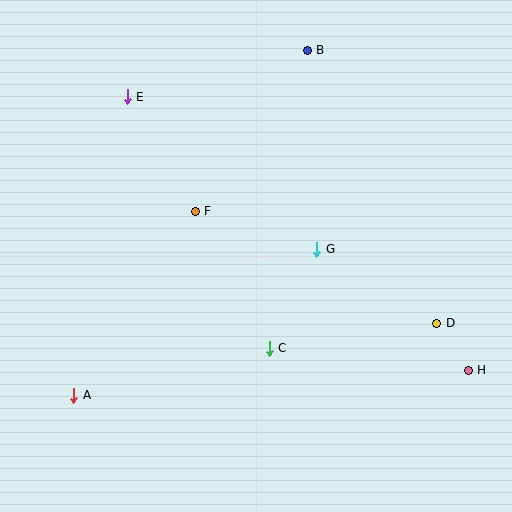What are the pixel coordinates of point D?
Point D is at (437, 323).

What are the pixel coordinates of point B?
Point B is at (307, 50).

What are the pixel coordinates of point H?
Point H is at (468, 370).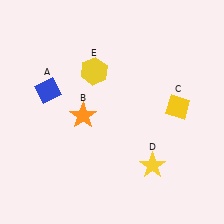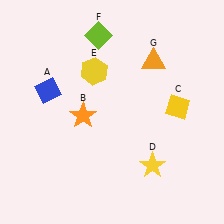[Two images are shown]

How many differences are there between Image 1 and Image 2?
There are 2 differences between the two images.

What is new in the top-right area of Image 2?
An orange triangle (G) was added in the top-right area of Image 2.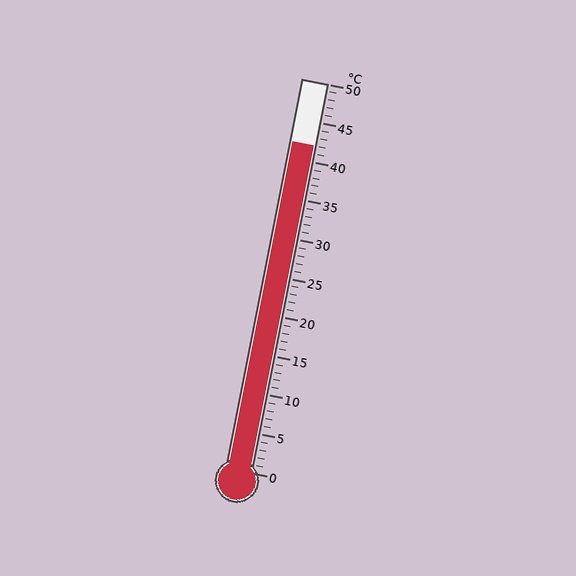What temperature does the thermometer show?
The thermometer shows approximately 42°C.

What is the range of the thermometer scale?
The thermometer scale ranges from 0°C to 50°C.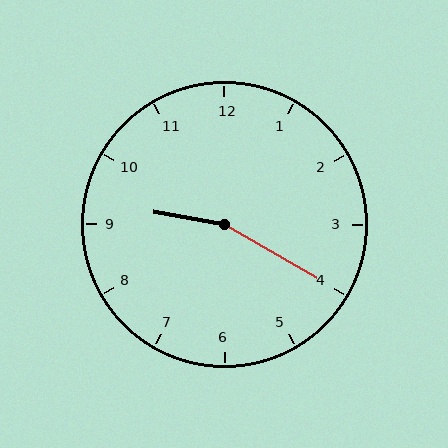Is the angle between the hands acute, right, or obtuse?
It is obtuse.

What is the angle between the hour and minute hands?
Approximately 160 degrees.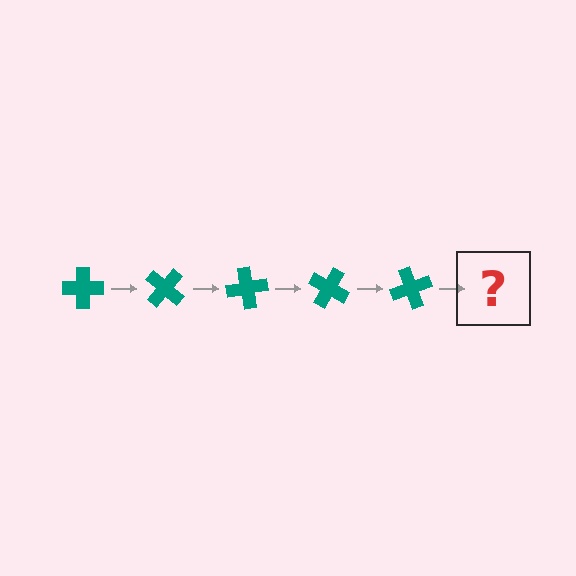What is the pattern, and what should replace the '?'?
The pattern is that the cross rotates 40 degrees each step. The '?' should be a teal cross rotated 200 degrees.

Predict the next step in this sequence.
The next step is a teal cross rotated 200 degrees.